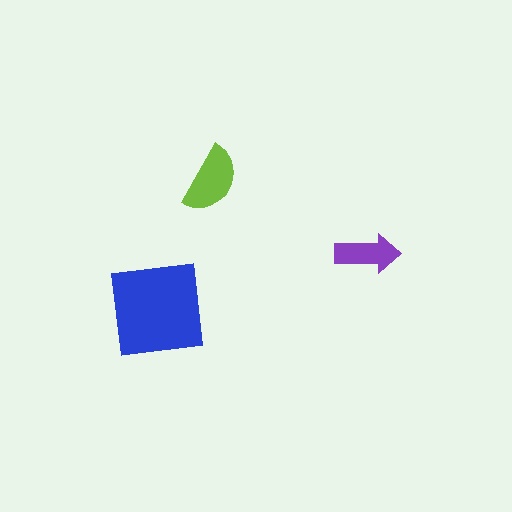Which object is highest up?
The lime semicircle is topmost.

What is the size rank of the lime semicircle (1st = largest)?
2nd.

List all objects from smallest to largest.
The purple arrow, the lime semicircle, the blue square.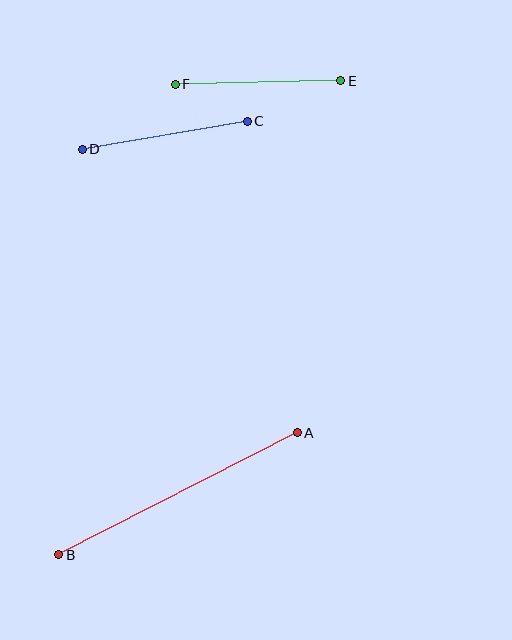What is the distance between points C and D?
The distance is approximately 167 pixels.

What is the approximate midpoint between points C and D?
The midpoint is at approximately (165, 135) pixels.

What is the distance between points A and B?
The distance is approximately 268 pixels.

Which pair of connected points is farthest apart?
Points A and B are farthest apart.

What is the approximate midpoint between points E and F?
The midpoint is at approximately (258, 82) pixels.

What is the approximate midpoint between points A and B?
The midpoint is at approximately (178, 494) pixels.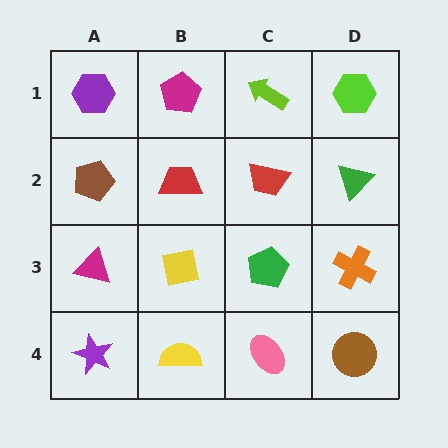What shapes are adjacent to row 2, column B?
A magenta pentagon (row 1, column B), a yellow square (row 3, column B), a brown pentagon (row 2, column A), a red trapezoid (row 2, column C).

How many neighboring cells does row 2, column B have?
4.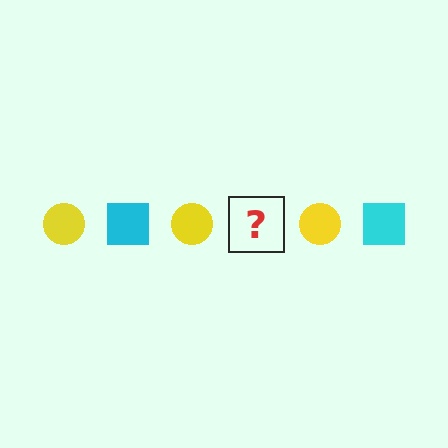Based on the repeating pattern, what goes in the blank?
The blank should be a cyan square.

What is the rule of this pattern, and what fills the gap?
The rule is that the pattern alternates between yellow circle and cyan square. The gap should be filled with a cyan square.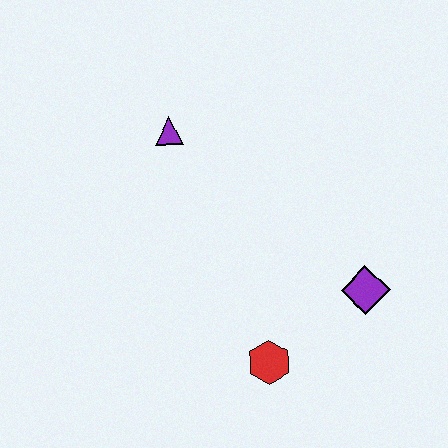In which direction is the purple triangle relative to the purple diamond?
The purple triangle is to the left of the purple diamond.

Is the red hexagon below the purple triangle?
Yes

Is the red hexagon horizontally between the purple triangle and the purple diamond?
Yes